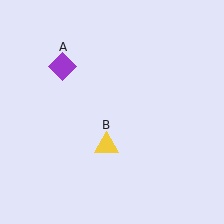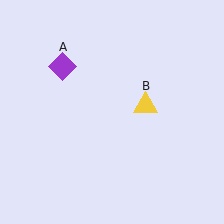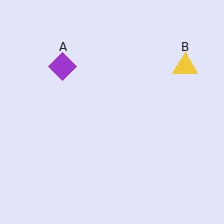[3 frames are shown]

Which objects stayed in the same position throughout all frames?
Purple diamond (object A) remained stationary.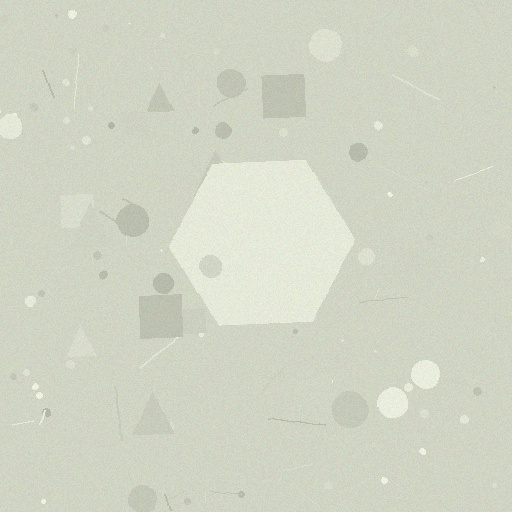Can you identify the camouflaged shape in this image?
The camouflaged shape is a hexagon.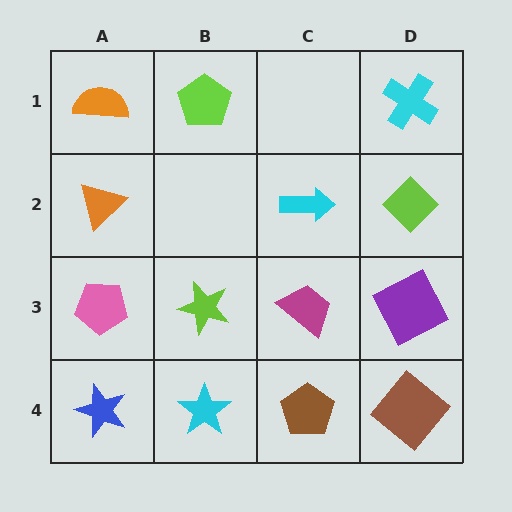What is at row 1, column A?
An orange semicircle.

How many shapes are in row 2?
3 shapes.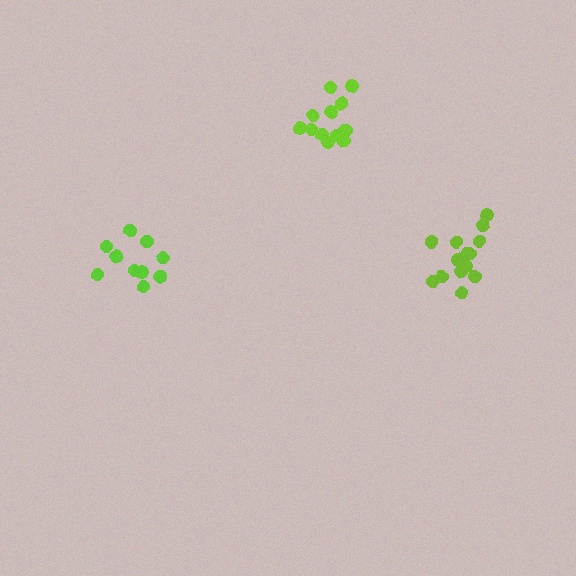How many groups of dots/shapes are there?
There are 3 groups.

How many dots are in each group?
Group 1: 10 dots, Group 2: 14 dots, Group 3: 13 dots (37 total).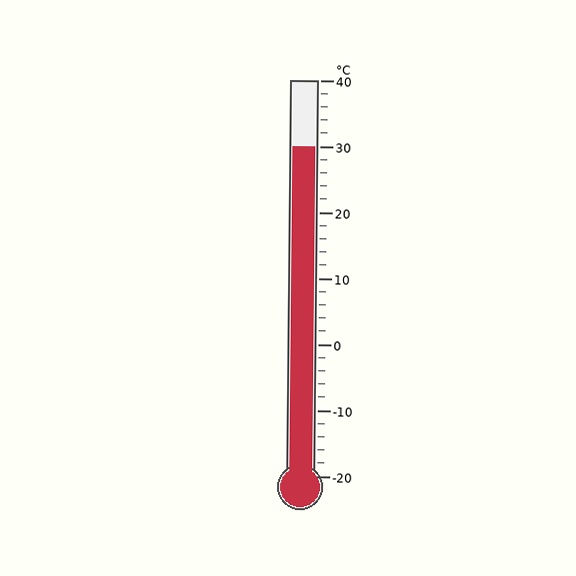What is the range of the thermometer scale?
The thermometer scale ranges from -20°C to 40°C.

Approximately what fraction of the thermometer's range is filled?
The thermometer is filled to approximately 85% of its range.